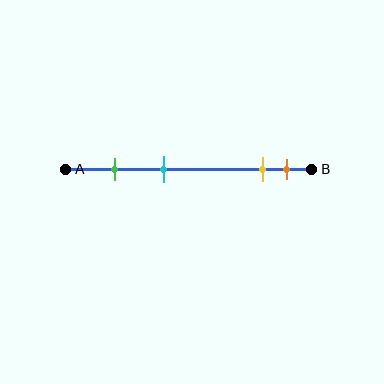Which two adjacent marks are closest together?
The yellow and orange marks are the closest adjacent pair.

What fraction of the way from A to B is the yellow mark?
The yellow mark is approximately 80% (0.8) of the way from A to B.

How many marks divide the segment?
There are 4 marks dividing the segment.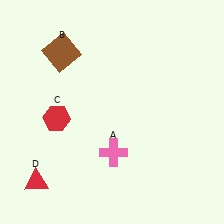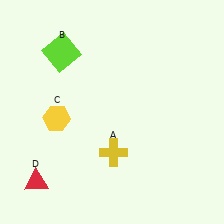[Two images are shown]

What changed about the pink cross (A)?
In Image 1, A is pink. In Image 2, it changed to yellow.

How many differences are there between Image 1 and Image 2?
There are 3 differences between the two images.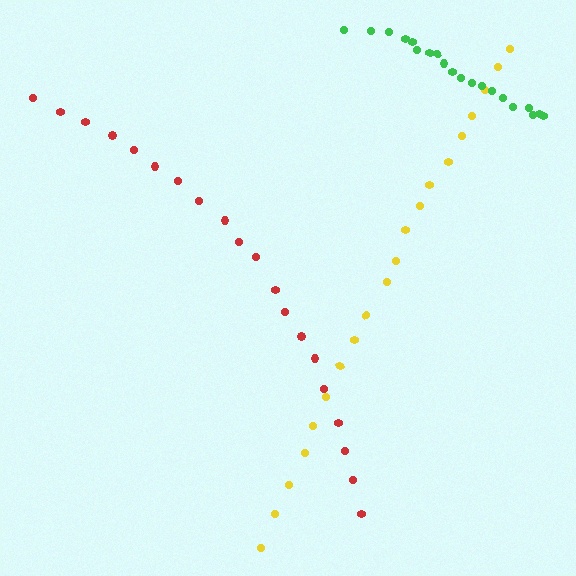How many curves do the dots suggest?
There are 3 distinct paths.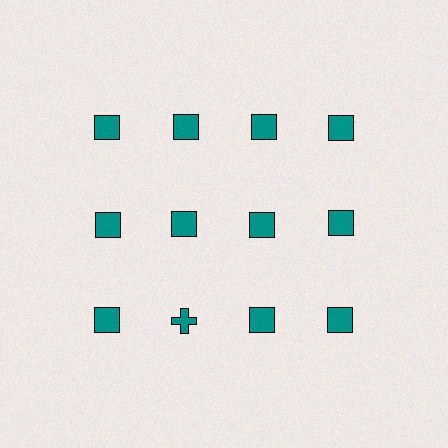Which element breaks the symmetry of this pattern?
The teal cross in the third row, second from left column breaks the symmetry. All other shapes are teal squares.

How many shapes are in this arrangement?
There are 12 shapes arranged in a grid pattern.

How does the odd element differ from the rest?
It has a different shape: cross instead of square.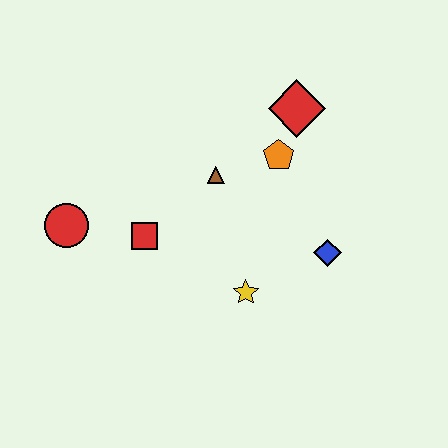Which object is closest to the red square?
The red circle is closest to the red square.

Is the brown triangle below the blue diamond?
No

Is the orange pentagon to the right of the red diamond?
No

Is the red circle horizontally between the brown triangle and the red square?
No